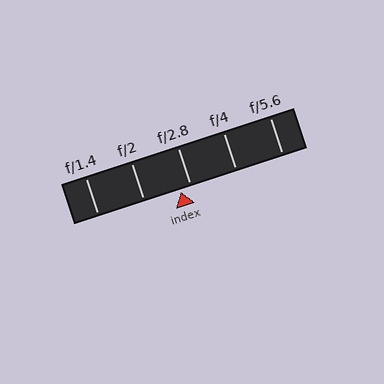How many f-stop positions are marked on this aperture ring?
There are 5 f-stop positions marked.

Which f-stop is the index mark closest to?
The index mark is closest to f/2.8.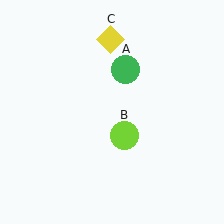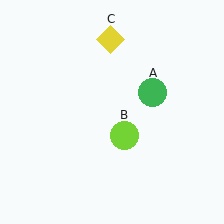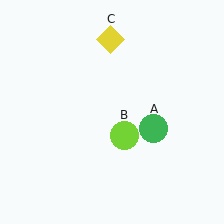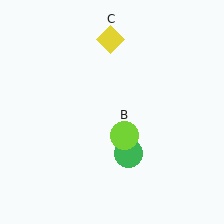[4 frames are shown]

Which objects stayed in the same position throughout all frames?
Lime circle (object B) and yellow diamond (object C) remained stationary.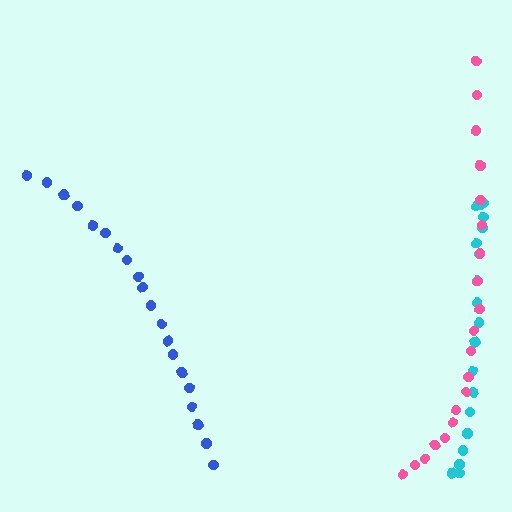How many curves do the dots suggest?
There are 3 distinct paths.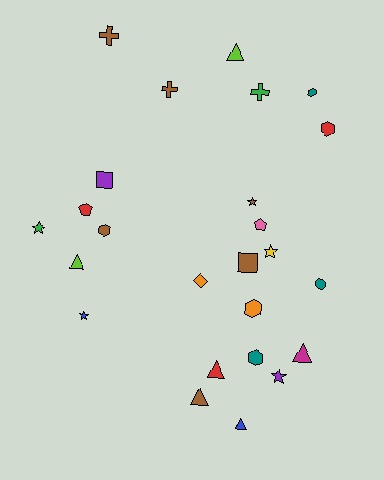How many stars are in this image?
There are 5 stars.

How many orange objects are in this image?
There are 2 orange objects.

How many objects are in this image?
There are 25 objects.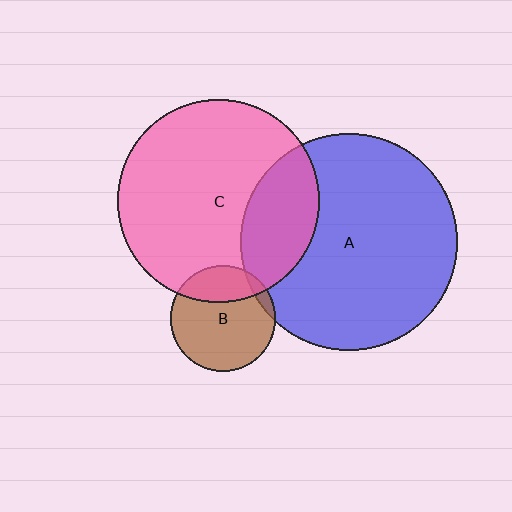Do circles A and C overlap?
Yes.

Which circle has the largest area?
Circle A (blue).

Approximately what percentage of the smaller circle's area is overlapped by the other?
Approximately 25%.